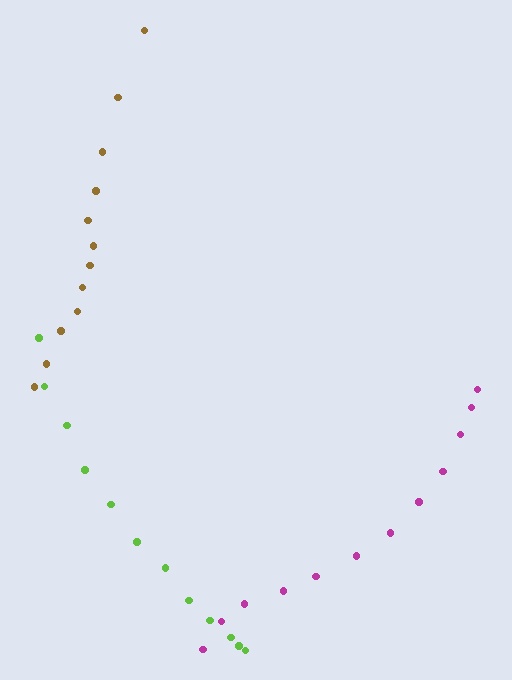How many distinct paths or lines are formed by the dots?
There are 3 distinct paths.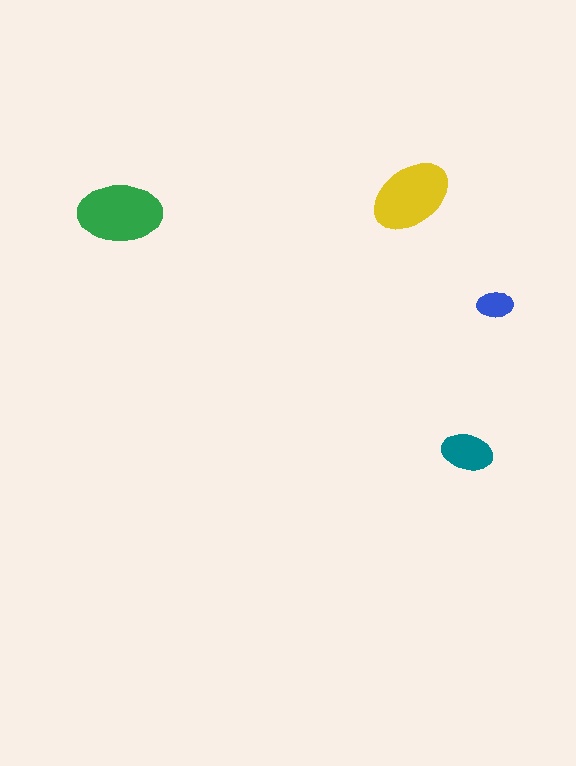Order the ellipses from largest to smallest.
the green one, the yellow one, the teal one, the blue one.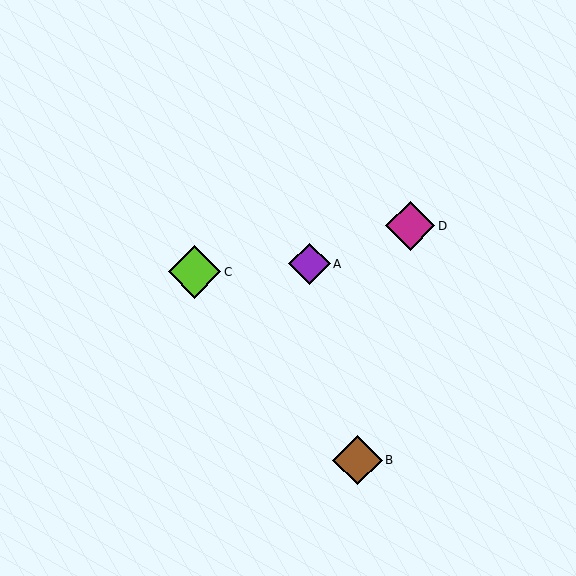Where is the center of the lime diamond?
The center of the lime diamond is at (194, 272).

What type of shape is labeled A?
Shape A is a purple diamond.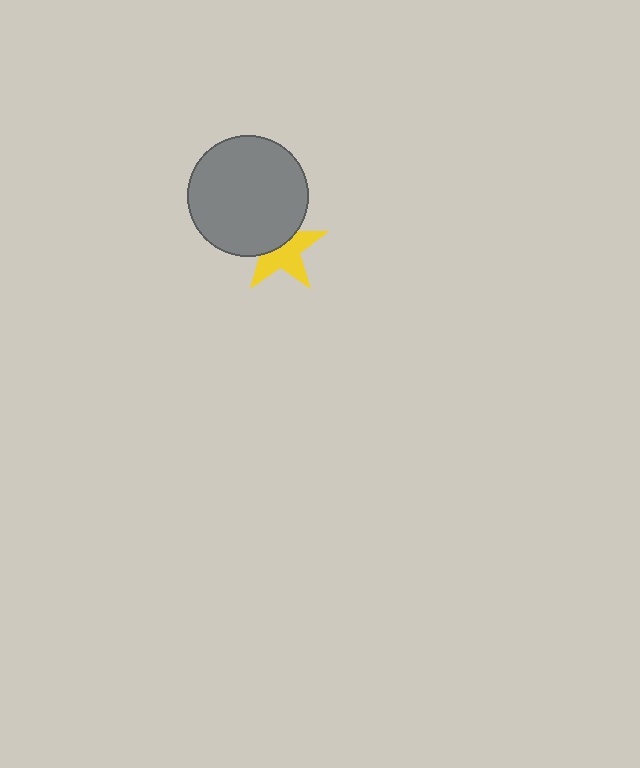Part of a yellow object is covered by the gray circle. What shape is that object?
It is a star.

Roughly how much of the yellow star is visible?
About half of it is visible (roughly 56%).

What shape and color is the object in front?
The object in front is a gray circle.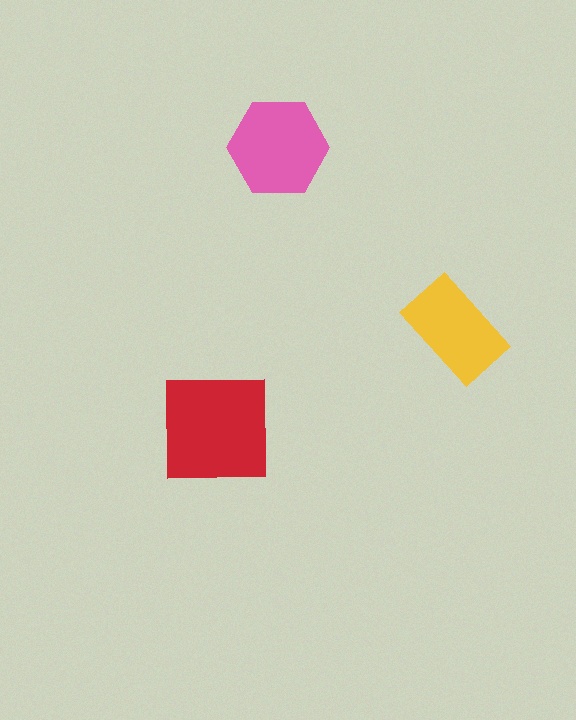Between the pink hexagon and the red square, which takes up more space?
The red square.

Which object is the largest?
The red square.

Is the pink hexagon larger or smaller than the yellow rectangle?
Larger.